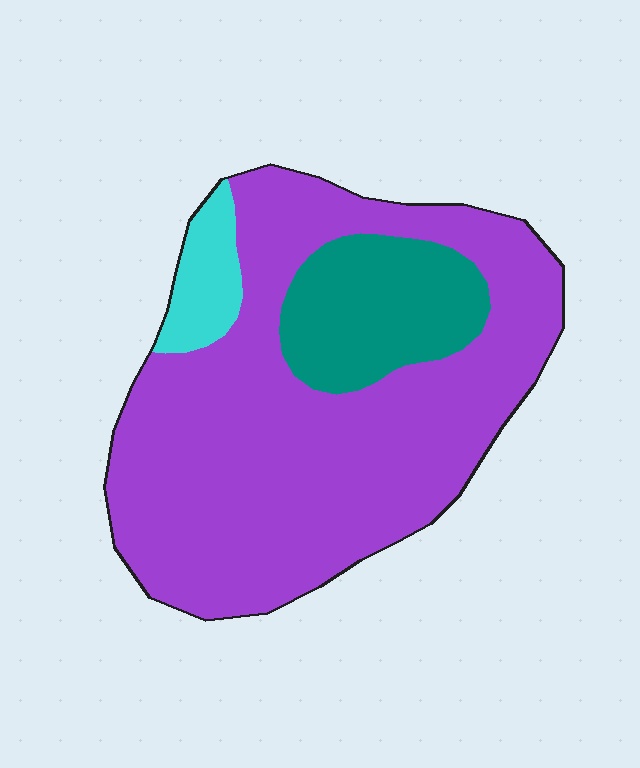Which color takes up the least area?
Cyan, at roughly 5%.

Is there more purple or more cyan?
Purple.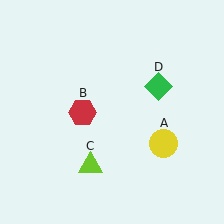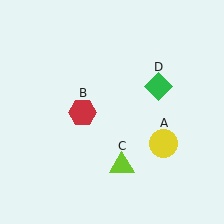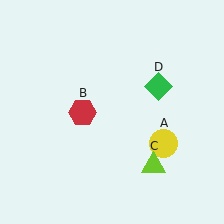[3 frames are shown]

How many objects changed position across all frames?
1 object changed position: lime triangle (object C).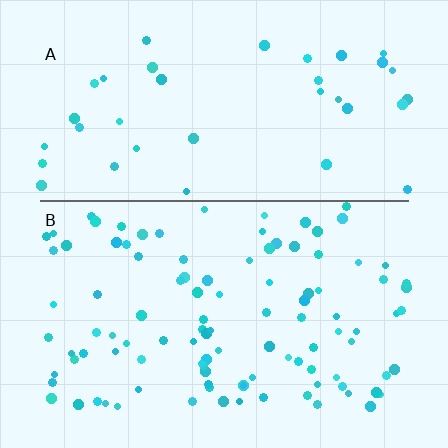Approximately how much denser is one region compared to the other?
Approximately 2.7× — region B over region A.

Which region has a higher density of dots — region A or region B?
B (the bottom).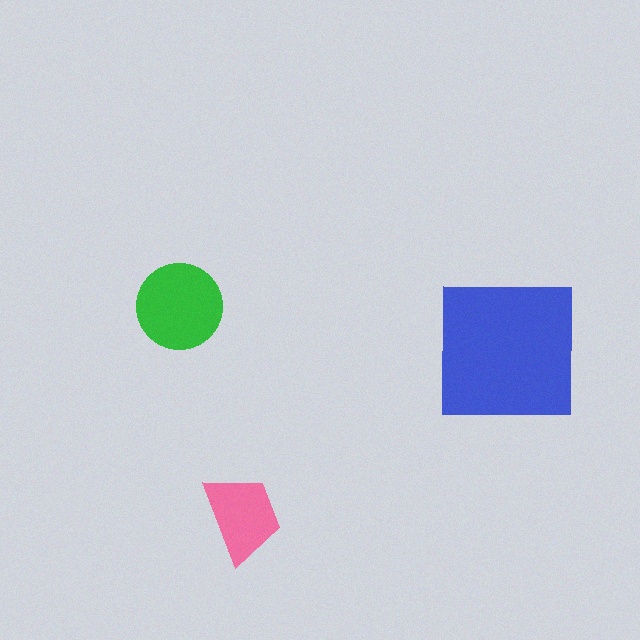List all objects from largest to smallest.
The blue square, the green circle, the pink trapezoid.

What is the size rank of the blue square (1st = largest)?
1st.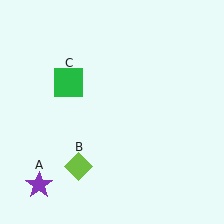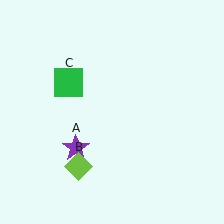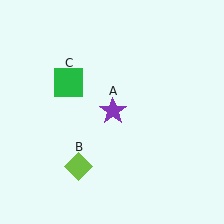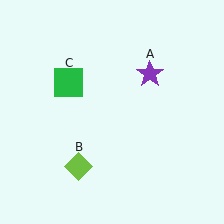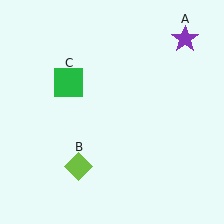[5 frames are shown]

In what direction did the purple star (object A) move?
The purple star (object A) moved up and to the right.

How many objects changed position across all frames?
1 object changed position: purple star (object A).